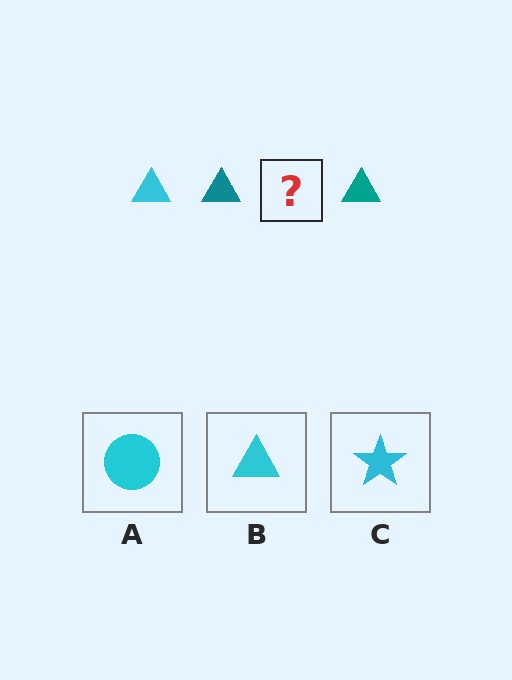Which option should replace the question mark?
Option B.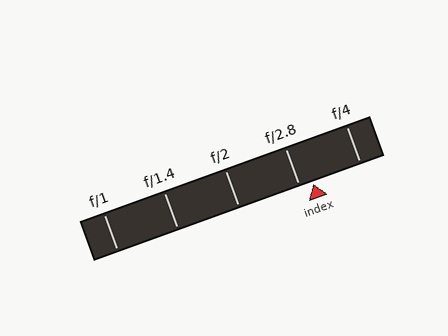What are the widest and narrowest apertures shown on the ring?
The widest aperture shown is f/1 and the narrowest is f/4.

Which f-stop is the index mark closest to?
The index mark is closest to f/2.8.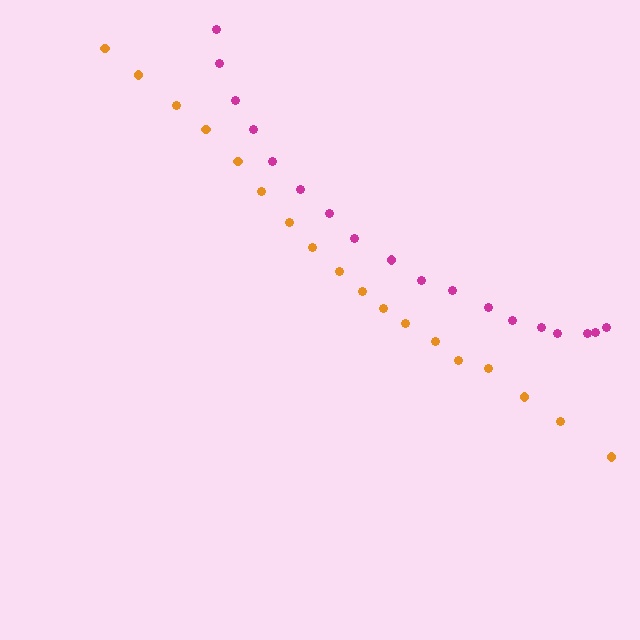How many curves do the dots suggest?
There are 2 distinct paths.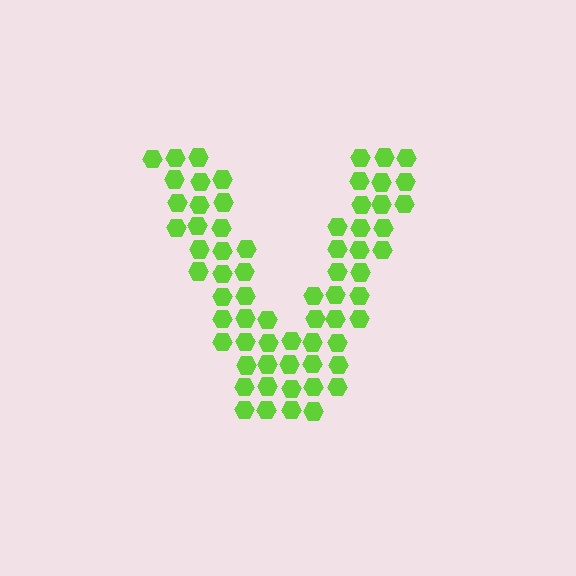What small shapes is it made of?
It is made of small hexagons.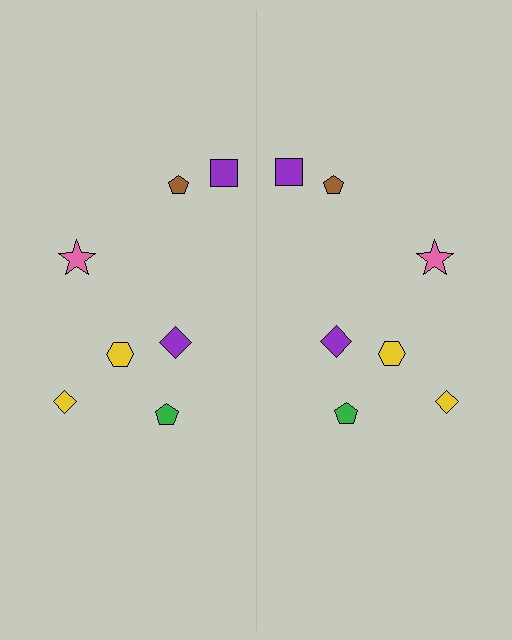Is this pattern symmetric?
Yes, this pattern has bilateral (reflection) symmetry.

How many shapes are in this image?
There are 14 shapes in this image.